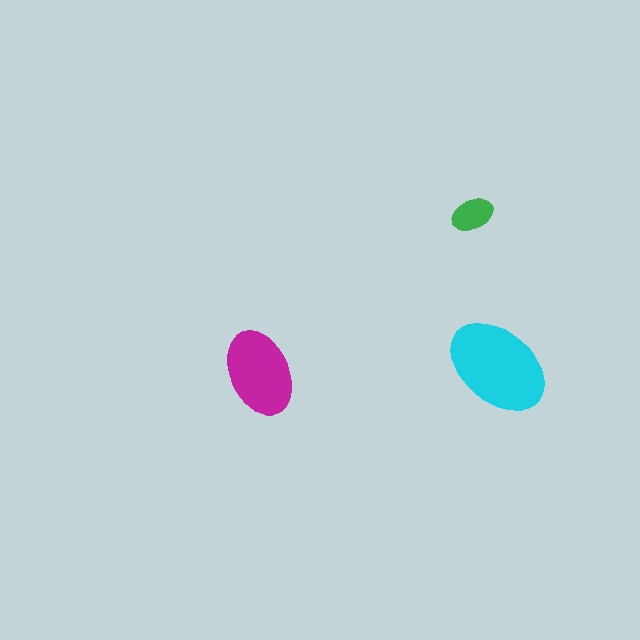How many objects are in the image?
There are 3 objects in the image.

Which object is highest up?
The green ellipse is topmost.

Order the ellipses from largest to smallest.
the cyan one, the magenta one, the green one.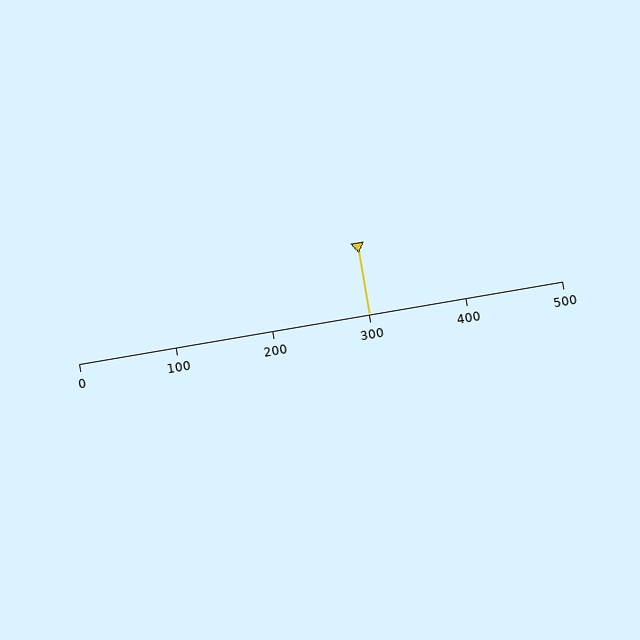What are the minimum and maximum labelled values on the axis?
The axis runs from 0 to 500.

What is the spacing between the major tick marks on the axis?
The major ticks are spaced 100 apart.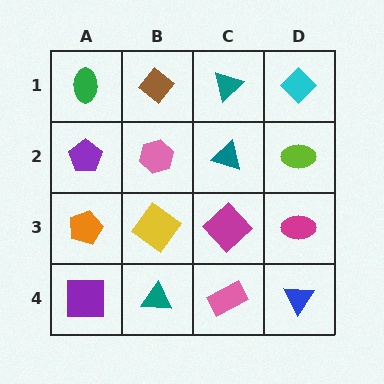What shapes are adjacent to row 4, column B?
A yellow diamond (row 3, column B), a purple square (row 4, column A), a pink rectangle (row 4, column C).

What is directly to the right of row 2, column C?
A lime ellipse.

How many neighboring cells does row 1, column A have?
2.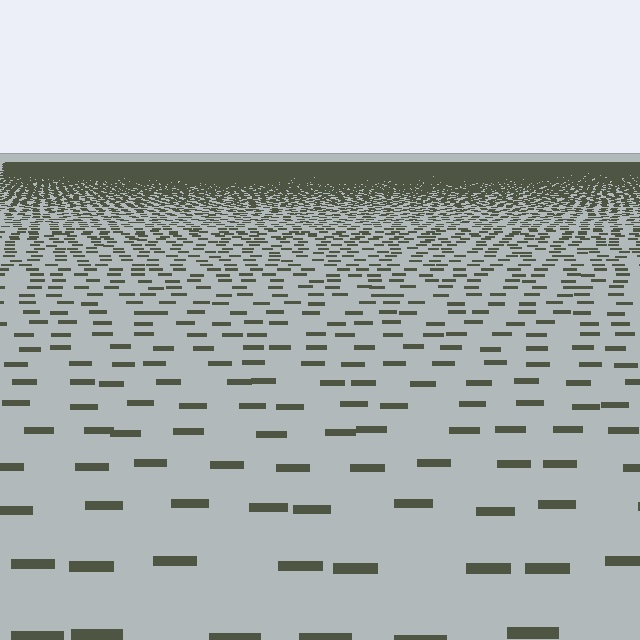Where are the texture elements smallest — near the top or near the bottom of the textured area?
Near the top.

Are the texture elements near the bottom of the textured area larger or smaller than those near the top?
Larger. Near the bottom, elements are closer to the viewer and appear at a bigger on-screen size.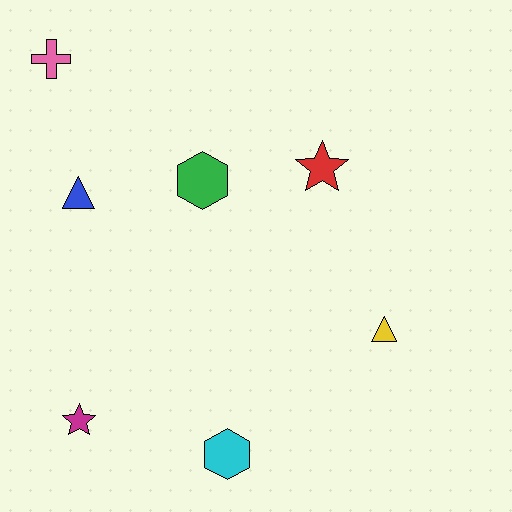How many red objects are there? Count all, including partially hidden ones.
There is 1 red object.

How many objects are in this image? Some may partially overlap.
There are 7 objects.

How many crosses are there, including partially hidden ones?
There is 1 cross.